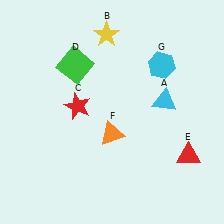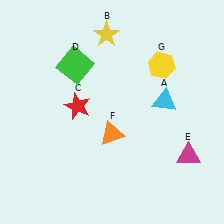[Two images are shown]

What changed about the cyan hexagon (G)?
In Image 1, G is cyan. In Image 2, it changed to yellow.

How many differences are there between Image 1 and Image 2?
There are 2 differences between the two images.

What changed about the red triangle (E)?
In Image 1, E is red. In Image 2, it changed to magenta.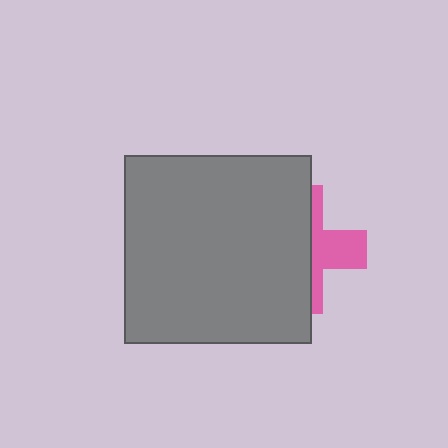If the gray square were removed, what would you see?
You would see the complete pink cross.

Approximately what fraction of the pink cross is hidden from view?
Roughly 62% of the pink cross is hidden behind the gray square.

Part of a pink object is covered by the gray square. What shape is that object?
It is a cross.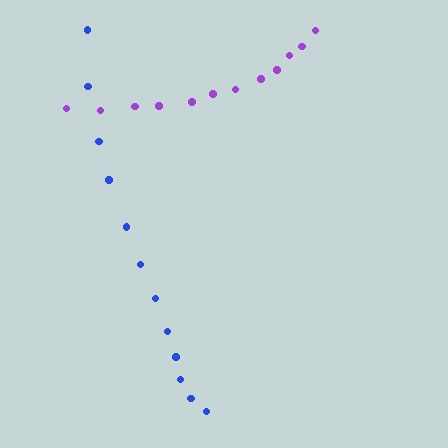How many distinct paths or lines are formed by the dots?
There are 2 distinct paths.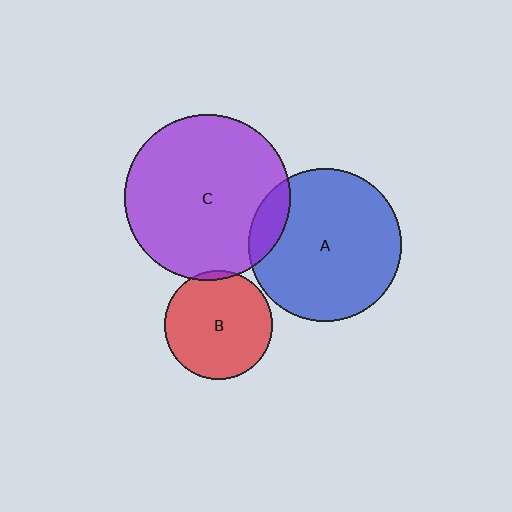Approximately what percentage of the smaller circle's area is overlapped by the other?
Approximately 10%.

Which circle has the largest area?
Circle C (purple).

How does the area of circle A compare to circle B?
Approximately 2.0 times.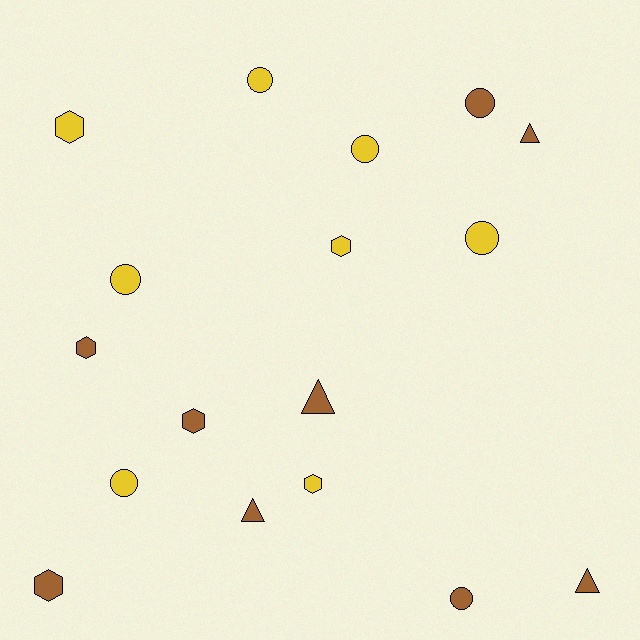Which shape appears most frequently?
Circle, with 7 objects.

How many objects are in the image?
There are 17 objects.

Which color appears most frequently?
Brown, with 9 objects.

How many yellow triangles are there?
There are no yellow triangles.